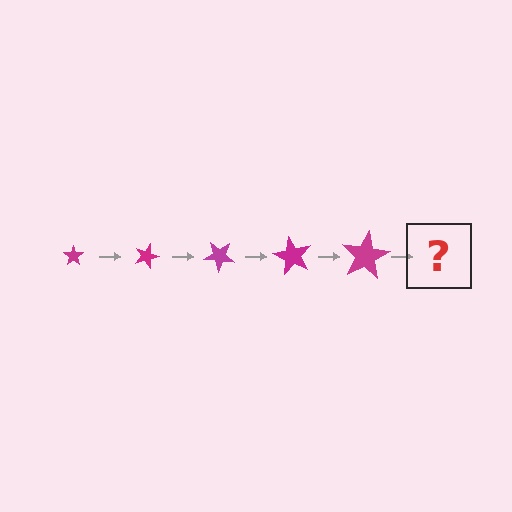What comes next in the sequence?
The next element should be a star, larger than the previous one and rotated 100 degrees from the start.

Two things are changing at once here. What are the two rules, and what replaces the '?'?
The two rules are that the star grows larger each step and it rotates 20 degrees each step. The '?' should be a star, larger than the previous one and rotated 100 degrees from the start.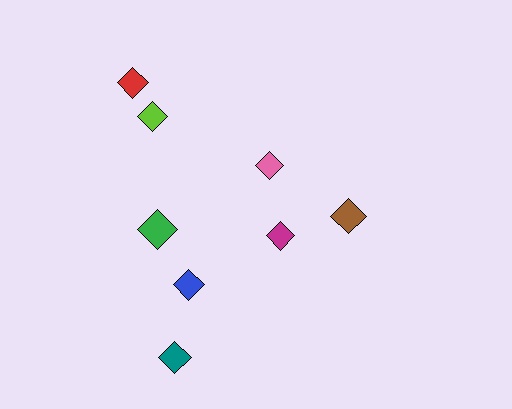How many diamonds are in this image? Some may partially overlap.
There are 8 diamonds.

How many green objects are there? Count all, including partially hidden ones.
There is 1 green object.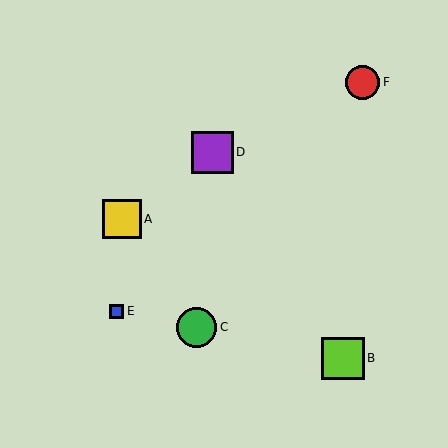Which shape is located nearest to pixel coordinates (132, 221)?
The yellow square (labeled A) at (122, 219) is nearest to that location.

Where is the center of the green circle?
The center of the green circle is at (197, 327).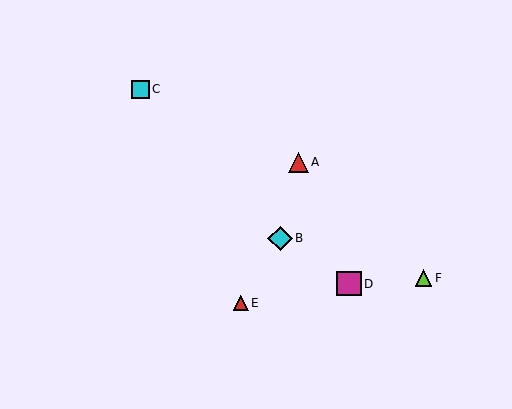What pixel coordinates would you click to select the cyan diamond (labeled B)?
Click at (280, 238) to select the cyan diamond B.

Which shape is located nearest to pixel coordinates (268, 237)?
The cyan diamond (labeled B) at (280, 238) is nearest to that location.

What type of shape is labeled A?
Shape A is a red triangle.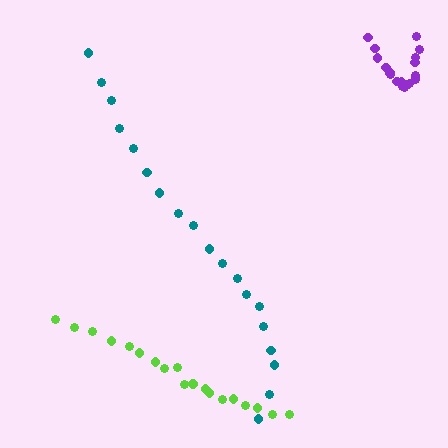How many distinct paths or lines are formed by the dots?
There are 3 distinct paths.